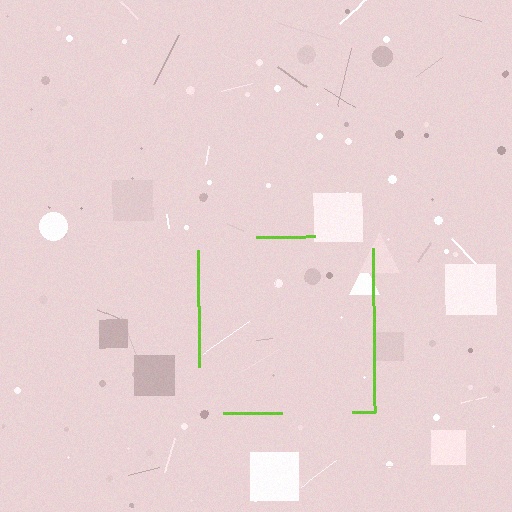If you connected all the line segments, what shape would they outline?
They would outline a square.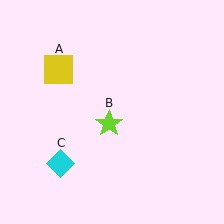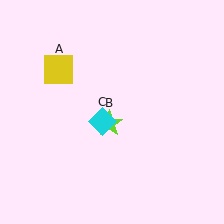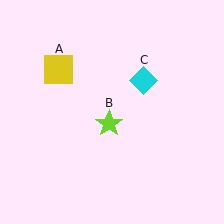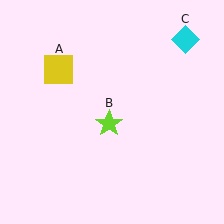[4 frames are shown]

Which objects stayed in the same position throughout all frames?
Yellow square (object A) and lime star (object B) remained stationary.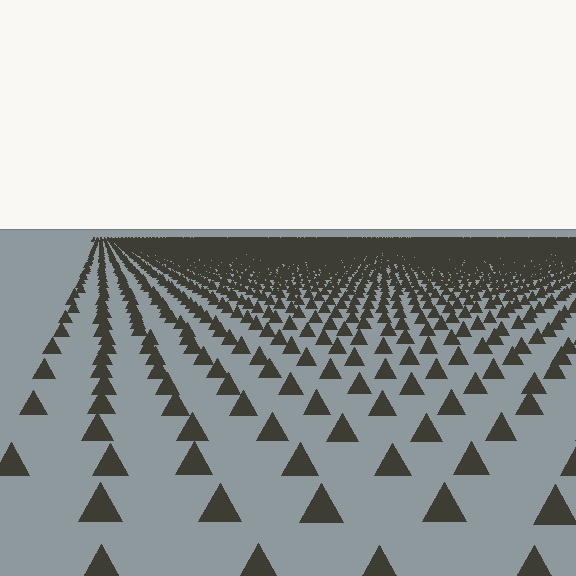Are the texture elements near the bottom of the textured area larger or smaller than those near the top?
Larger. Near the bottom, elements are closer to the viewer and appear at a bigger on-screen size.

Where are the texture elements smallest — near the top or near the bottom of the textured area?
Near the top.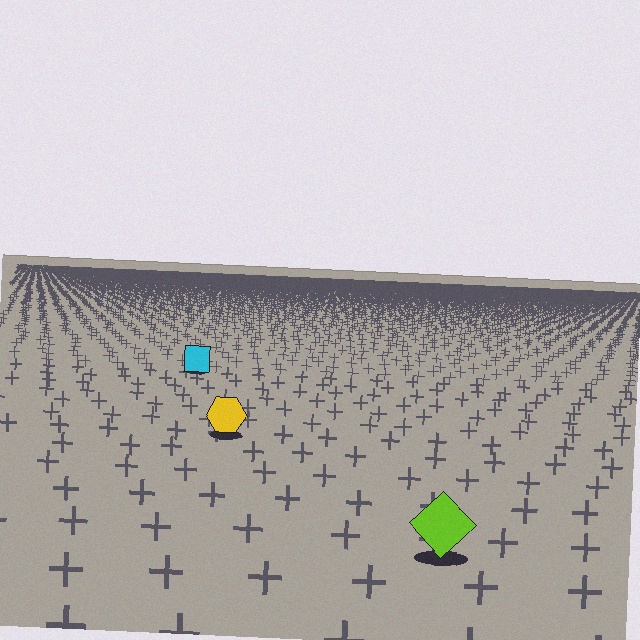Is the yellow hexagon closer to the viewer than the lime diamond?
No. The lime diamond is closer — you can tell from the texture gradient: the ground texture is coarser near it.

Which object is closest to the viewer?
The lime diamond is closest. The texture marks near it are larger and more spread out.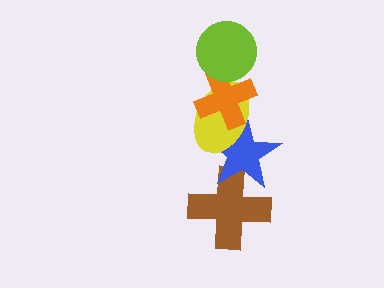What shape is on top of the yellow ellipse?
The orange cross is on top of the yellow ellipse.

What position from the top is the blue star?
The blue star is 4th from the top.